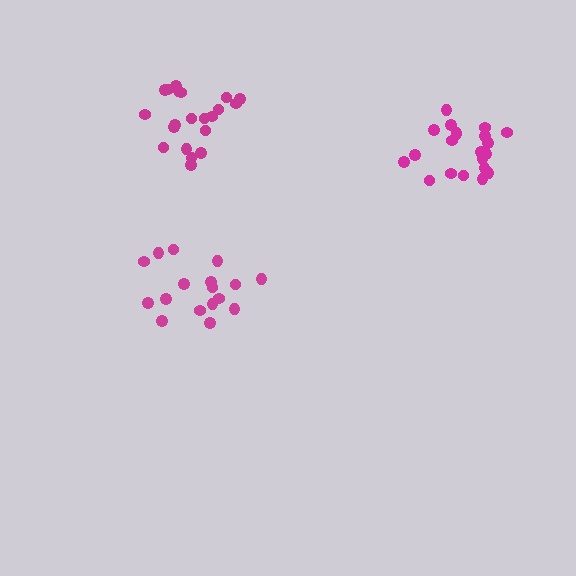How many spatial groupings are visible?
There are 3 spatial groupings.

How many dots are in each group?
Group 1: 17 dots, Group 2: 21 dots, Group 3: 21 dots (59 total).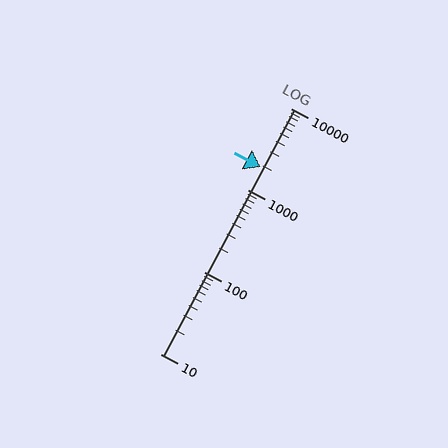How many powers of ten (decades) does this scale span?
The scale spans 3 decades, from 10 to 10000.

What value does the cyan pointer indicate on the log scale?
The pointer indicates approximately 1900.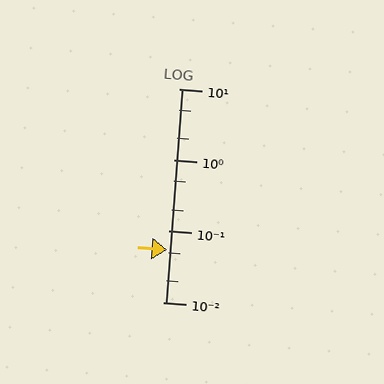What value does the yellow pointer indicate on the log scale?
The pointer indicates approximately 0.055.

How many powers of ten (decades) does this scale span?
The scale spans 3 decades, from 0.01 to 10.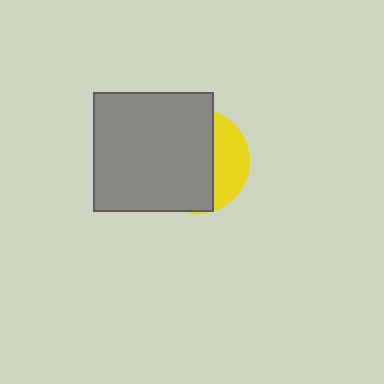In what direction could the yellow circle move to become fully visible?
The yellow circle could move right. That would shift it out from behind the gray square entirely.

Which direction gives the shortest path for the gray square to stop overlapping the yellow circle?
Moving left gives the shortest separation.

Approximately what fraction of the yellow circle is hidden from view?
Roughly 69% of the yellow circle is hidden behind the gray square.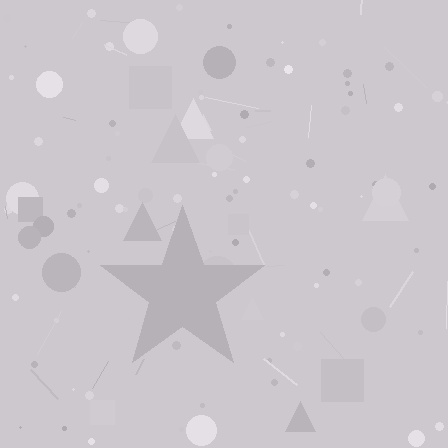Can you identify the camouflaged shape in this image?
The camouflaged shape is a star.